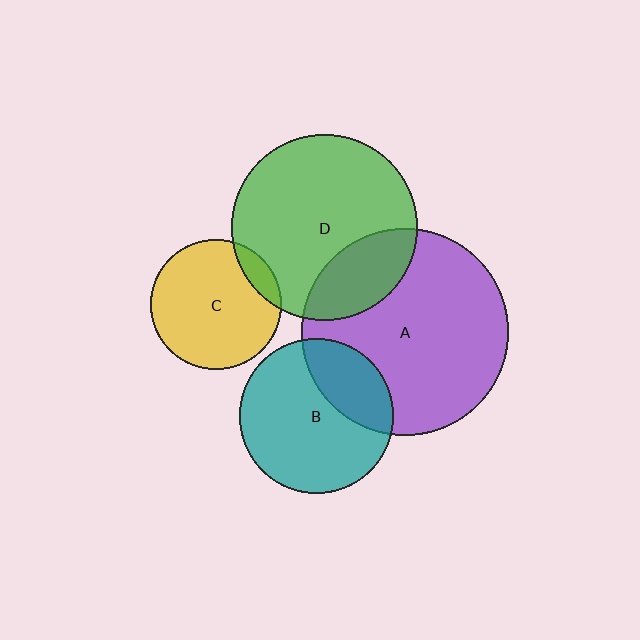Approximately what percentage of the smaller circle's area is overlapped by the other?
Approximately 10%.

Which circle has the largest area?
Circle A (purple).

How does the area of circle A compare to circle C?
Approximately 2.5 times.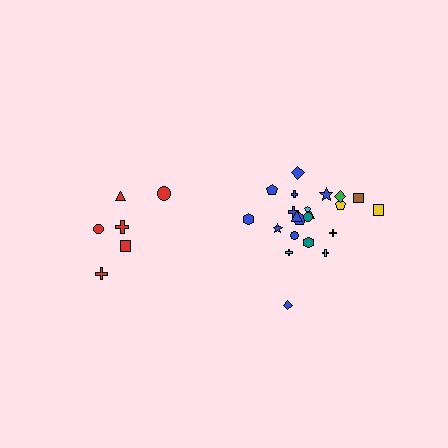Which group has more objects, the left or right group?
The right group.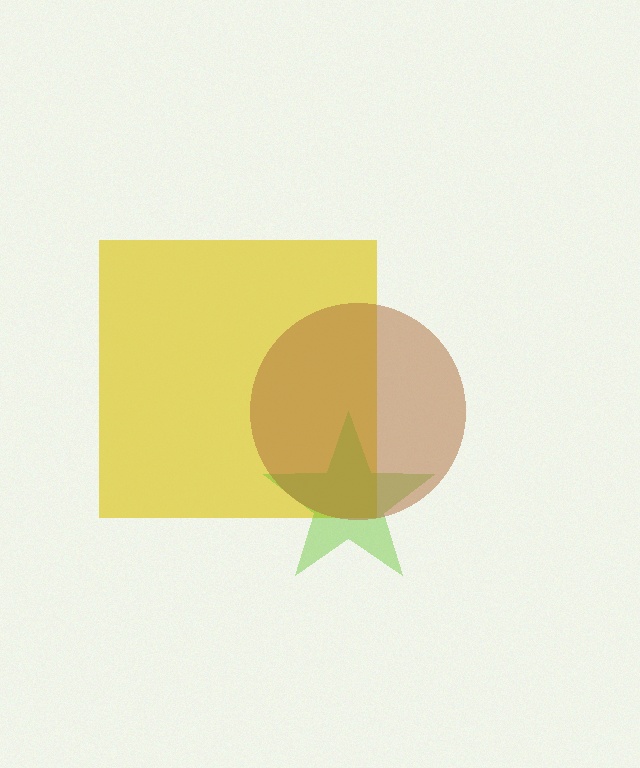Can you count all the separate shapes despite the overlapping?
Yes, there are 3 separate shapes.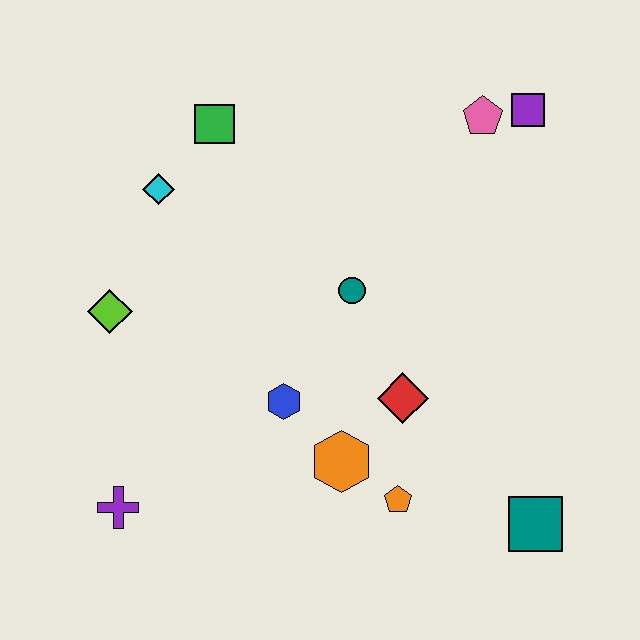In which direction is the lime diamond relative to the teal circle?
The lime diamond is to the left of the teal circle.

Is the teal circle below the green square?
Yes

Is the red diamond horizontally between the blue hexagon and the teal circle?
No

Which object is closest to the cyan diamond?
The green square is closest to the cyan diamond.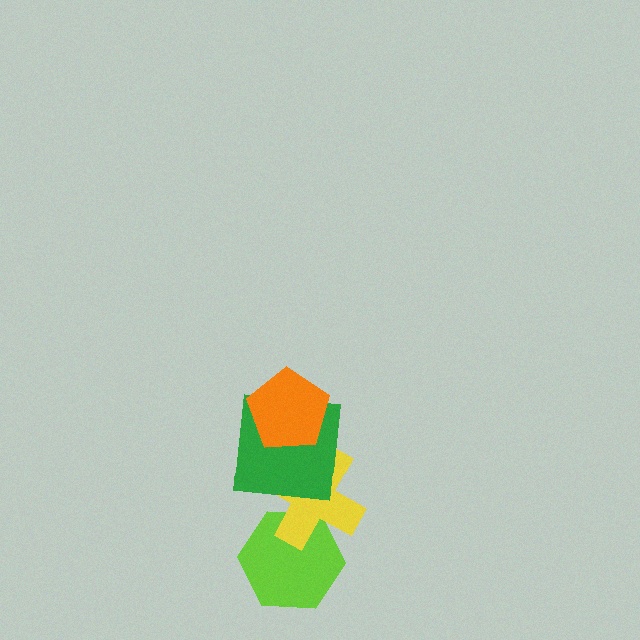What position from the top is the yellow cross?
The yellow cross is 3rd from the top.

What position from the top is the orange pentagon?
The orange pentagon is 1st from the top.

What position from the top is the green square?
The green square is 2nd from the top.